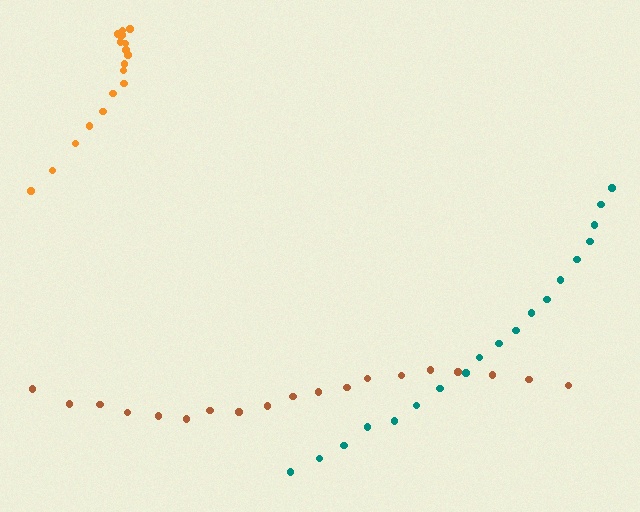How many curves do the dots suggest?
There are 3 distinct paths.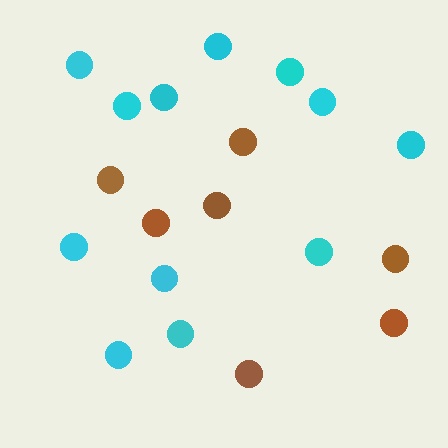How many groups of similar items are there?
There are 2 groups: one group of brown circles (7) and one group of cyan circles (12).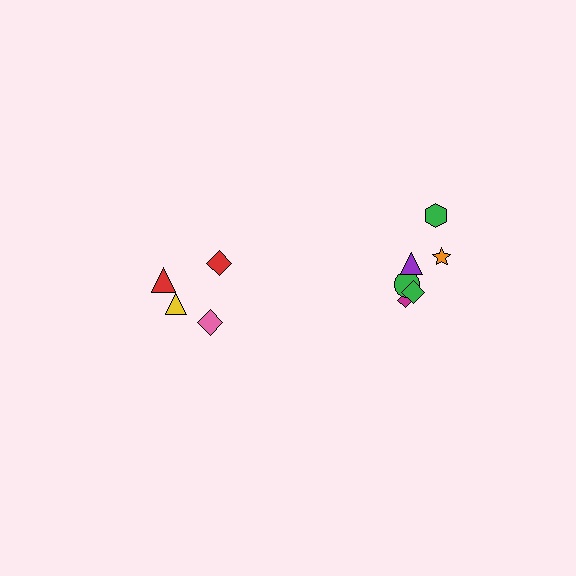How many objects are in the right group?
There are 6 objects.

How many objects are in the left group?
There are 4 objects.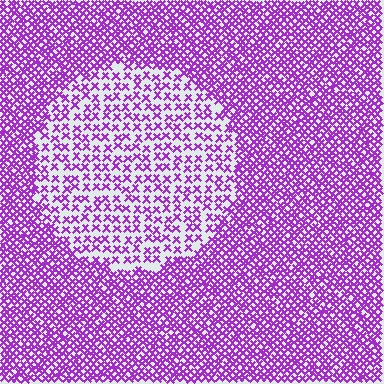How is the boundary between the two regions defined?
The boundary is defined by a change in element density (approximately 2.1x ratio). All elements are the same color, size, and shape.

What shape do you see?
I see a circle.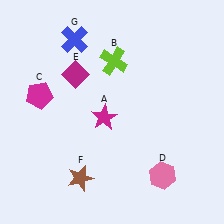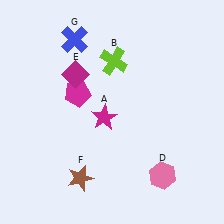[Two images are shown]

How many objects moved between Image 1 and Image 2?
1 object moved between the two images.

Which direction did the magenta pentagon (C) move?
The magenta pentagon (C) moved right.